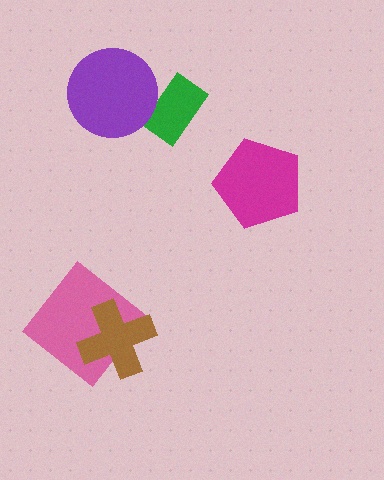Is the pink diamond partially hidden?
Yes, it is partially covered by another shape.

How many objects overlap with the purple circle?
1 object overlaps with the purple circle.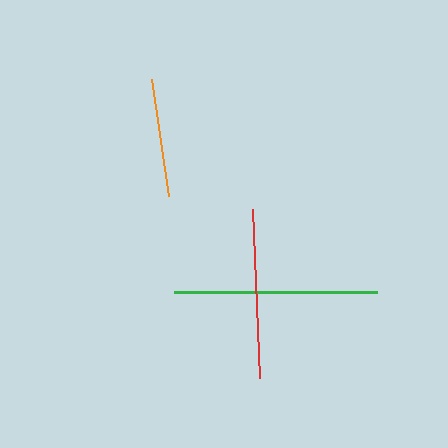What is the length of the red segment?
The red segment is approximately 169 pixels long.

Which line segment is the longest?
The green line is the longest at approximately 203 pixels.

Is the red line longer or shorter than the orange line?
The red line is longer than the orange line.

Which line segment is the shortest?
The orange line is the shortest at approximately 118 pixels.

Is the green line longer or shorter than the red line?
The green line is longer than the red line.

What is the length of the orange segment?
The orange segment is approximately 118 pixels long.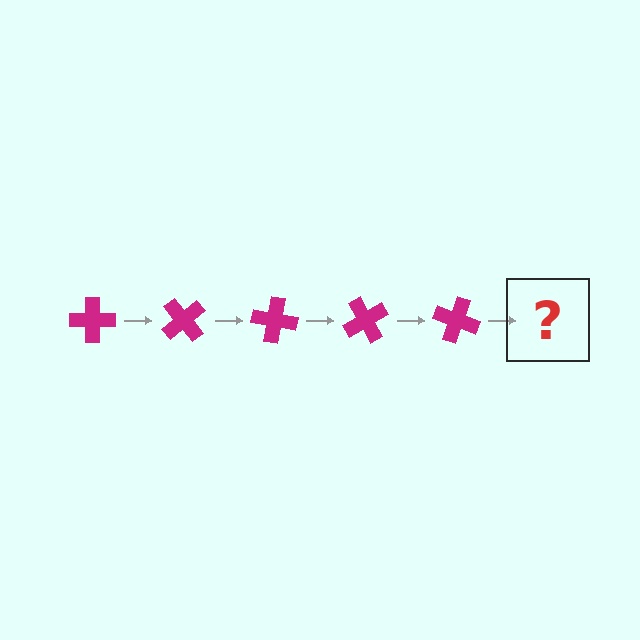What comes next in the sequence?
The next element should be a magenta cross rotated 250 degrees.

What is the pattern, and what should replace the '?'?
The pattern is that the cross rotates 50 degrees each step. The '?' should be a magenta cross rotated 250 degrees.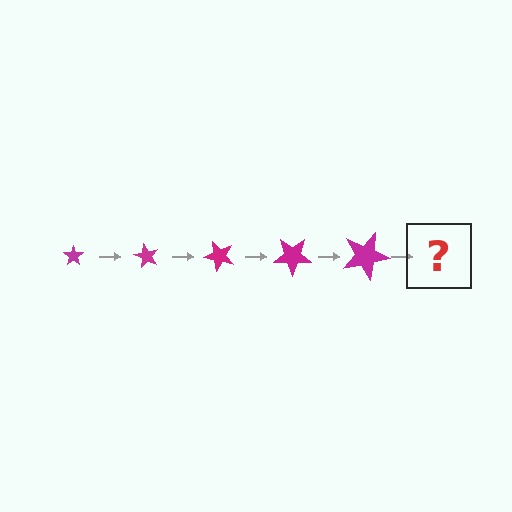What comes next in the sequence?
The next element should be a star, larger than the previous one and rotated 300 degrees from the start.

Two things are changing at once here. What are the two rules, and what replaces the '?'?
The two rules are that the star grows larger each step and it rotates 60 degrees each step. The '?' should be a star, larger than the previous one and rotated 300 degrees from the start.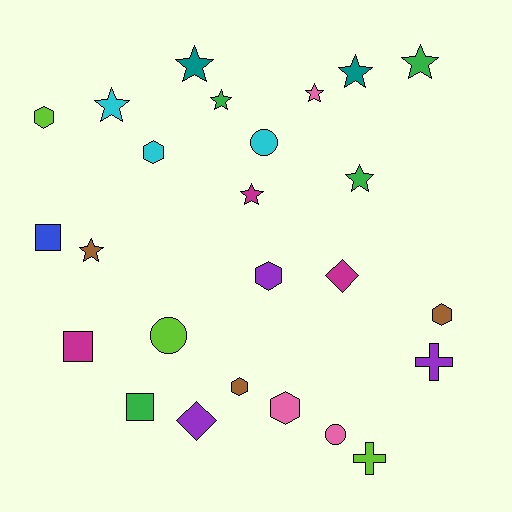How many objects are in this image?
There are 25 objects.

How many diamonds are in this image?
There are 2 diamonds.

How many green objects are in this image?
There are 4 green objects.